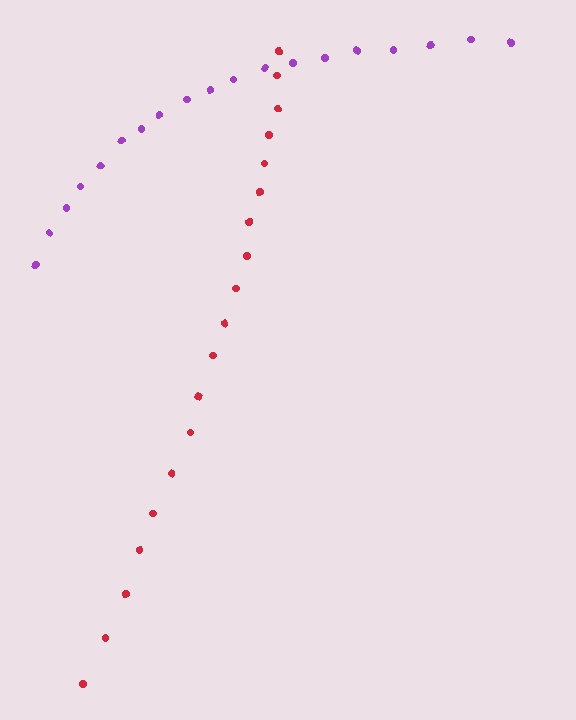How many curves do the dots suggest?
There are 2 distinct paths.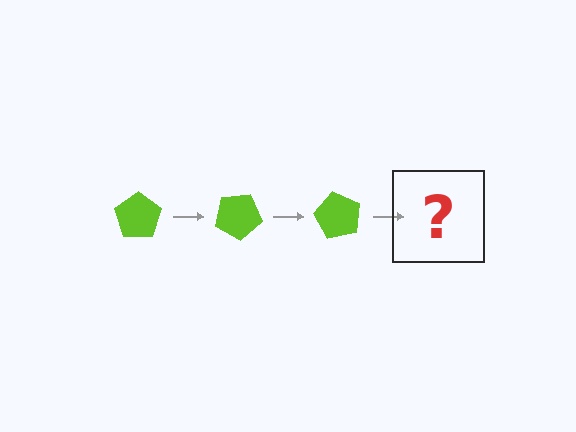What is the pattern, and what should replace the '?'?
The pattern is that the pentagon rotates 30 degrees each step. The '?' should be a lime pentagon rotated 90 degrees.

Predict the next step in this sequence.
The next step is a lime pentagon rotated 90 degrees.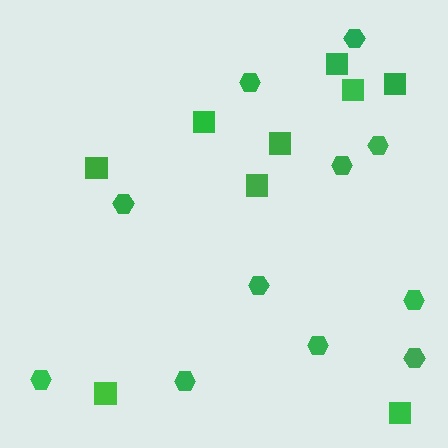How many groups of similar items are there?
There are 2 groups: one group of hexagons (11) and one group of squares (9).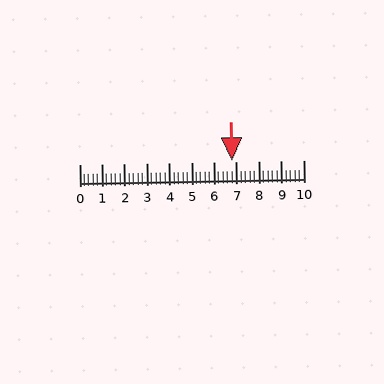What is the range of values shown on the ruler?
The ruler shows values from 0 to 10.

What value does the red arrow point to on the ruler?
The red arrow points to approximately 6.8.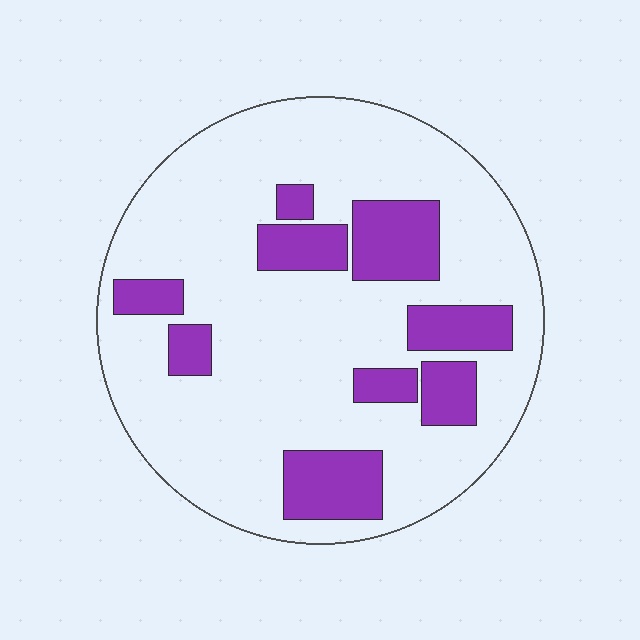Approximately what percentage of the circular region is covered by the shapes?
Approximately 20%.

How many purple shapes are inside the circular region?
9.